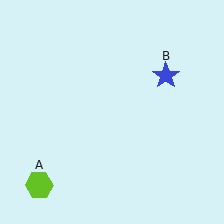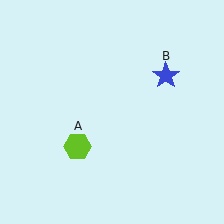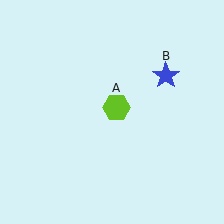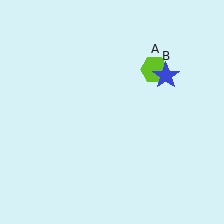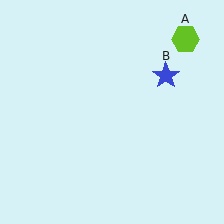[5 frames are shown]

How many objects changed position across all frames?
1 object changed position: lime hexagon (object A).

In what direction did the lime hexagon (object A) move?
The lime hexagon (object A) moved up and to the right.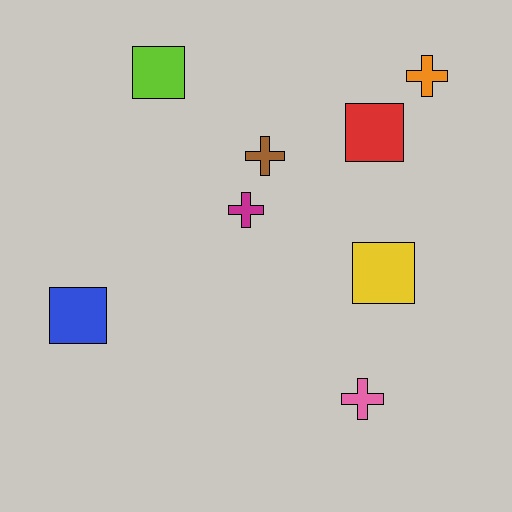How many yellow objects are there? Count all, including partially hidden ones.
There is 1 yellow object.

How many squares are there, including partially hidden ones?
There are 4 squares.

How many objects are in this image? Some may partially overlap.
There are 8 objects.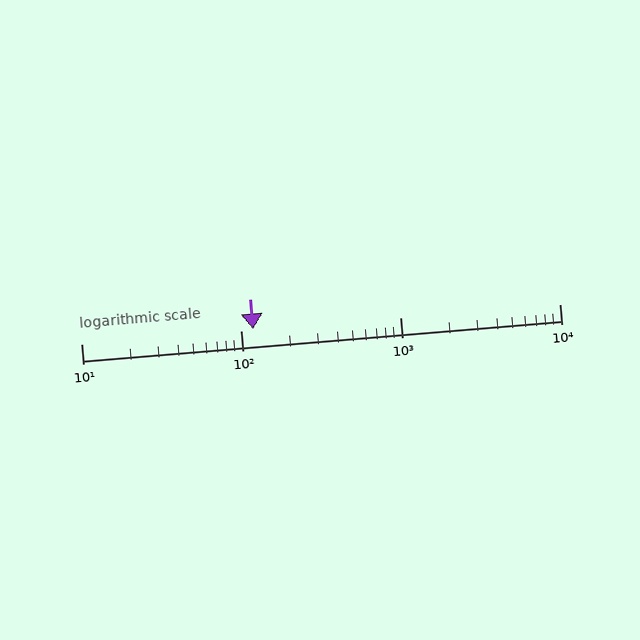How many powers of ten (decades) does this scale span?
The scale spans 3 decades, from 10 to 10000.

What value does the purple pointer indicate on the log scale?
The pointer indicates approximately 120.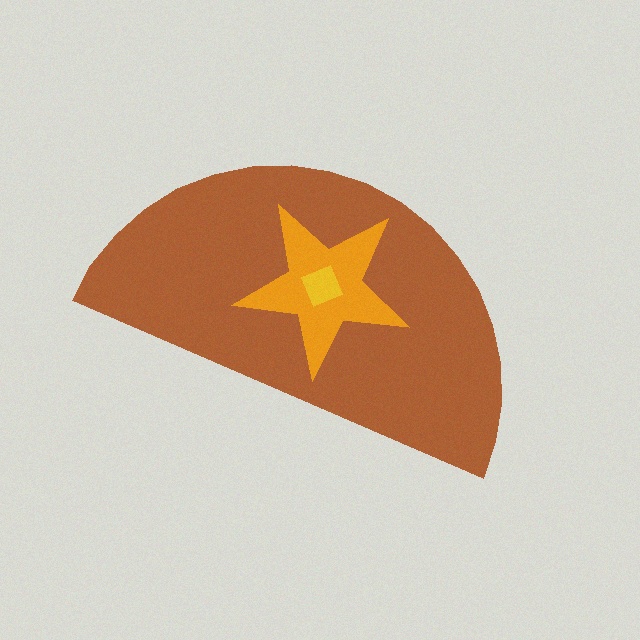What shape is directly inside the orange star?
The yellow square.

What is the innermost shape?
The yellow square.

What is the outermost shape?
The brown semicircle.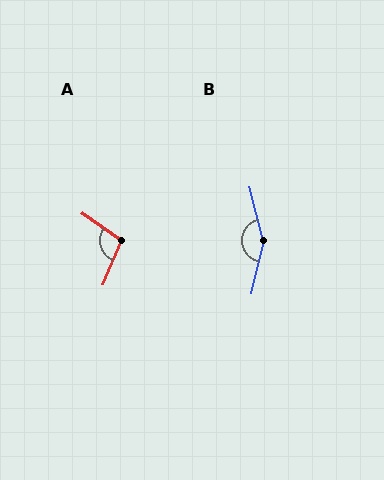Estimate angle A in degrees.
Approximately 102 degrees.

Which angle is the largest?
B, at approximately 152 degrees.